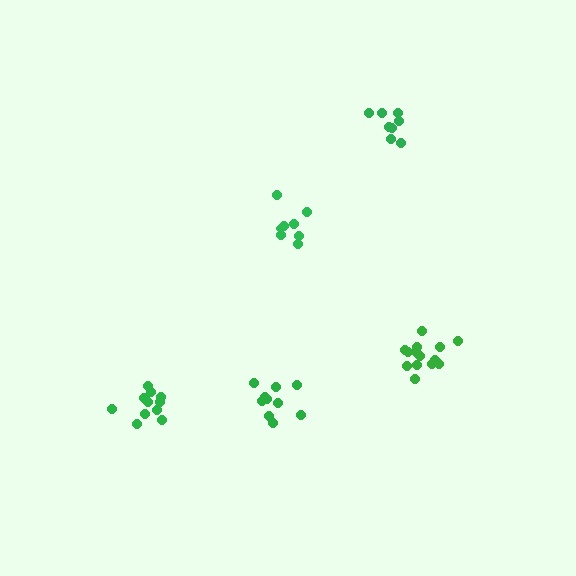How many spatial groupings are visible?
There are 5 spatial groupings.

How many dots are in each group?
Group 1: 8 dots, Group 2: 14 dots, Group 3: 11 dots, Group 4: 8 dots, Group 5: 10 dots (51 total).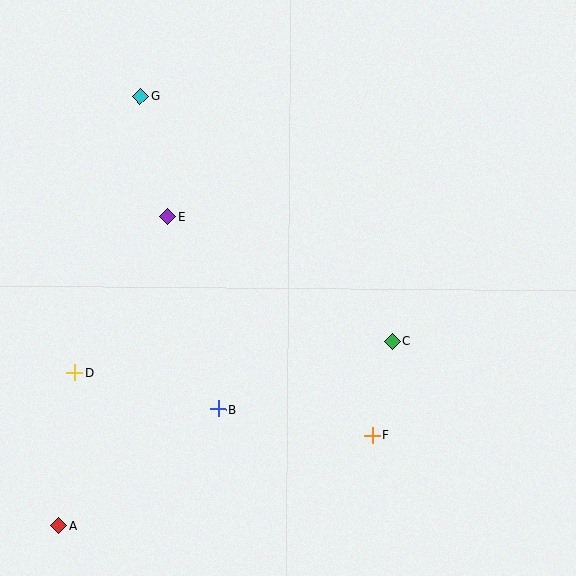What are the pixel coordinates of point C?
Point C is at (392, 341).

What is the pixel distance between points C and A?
The distance between C and A is 381 pixels.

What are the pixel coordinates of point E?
Point E is at (167, 217).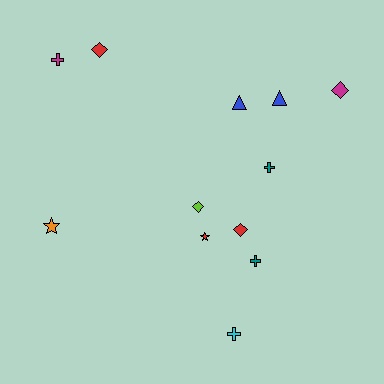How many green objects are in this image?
There are no green objects.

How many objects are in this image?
There are 12 objects.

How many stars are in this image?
There are 2 stars.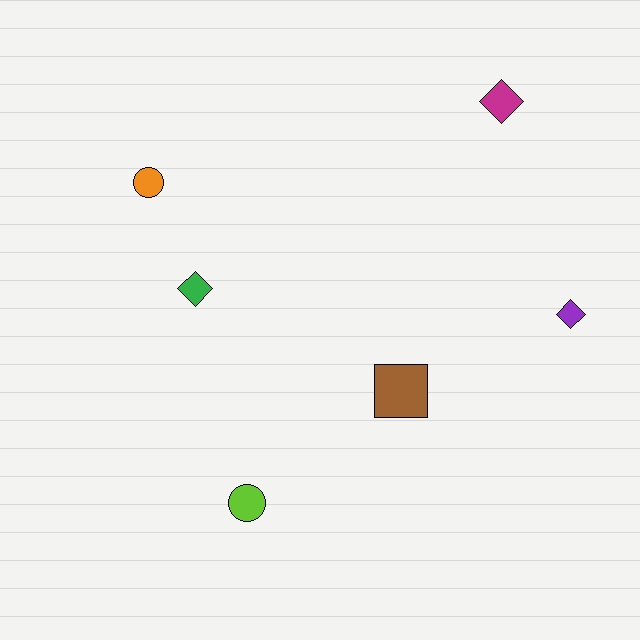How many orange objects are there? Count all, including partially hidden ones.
There is 1 orange object.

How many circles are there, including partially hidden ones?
There are 2 circles.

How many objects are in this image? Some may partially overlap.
There are 6 objects.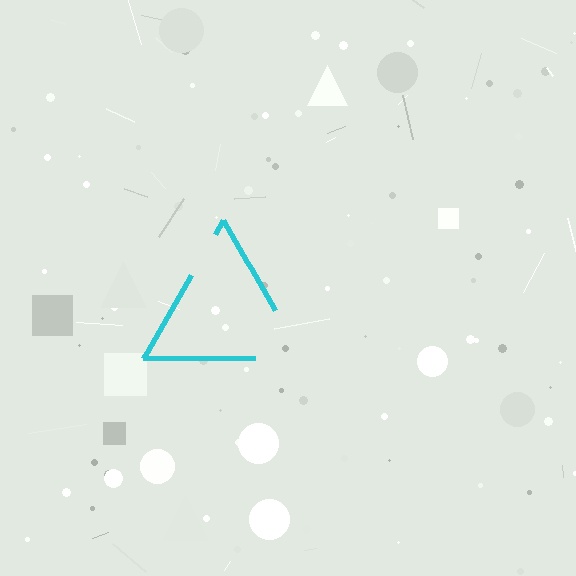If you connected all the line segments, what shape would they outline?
They would outline a triangle.